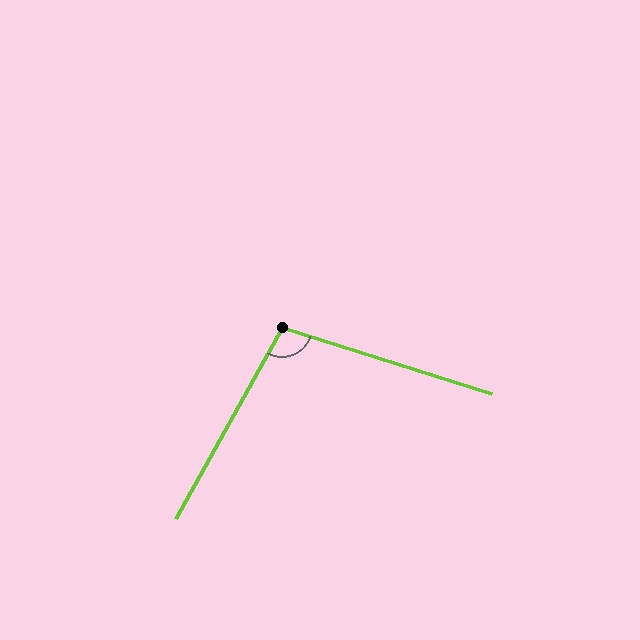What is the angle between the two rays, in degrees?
Approximately 101 degrees.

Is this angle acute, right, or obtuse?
It is obtuse.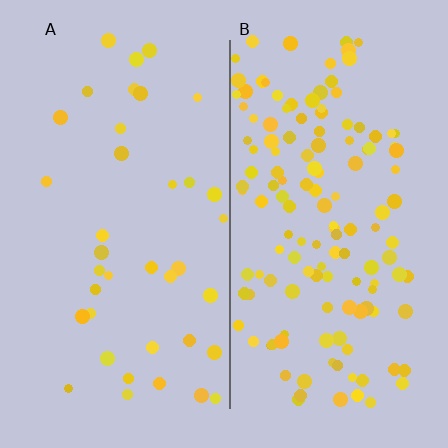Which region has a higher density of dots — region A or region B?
B (the right).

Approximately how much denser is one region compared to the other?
Approximately 3.6× — region B over region A.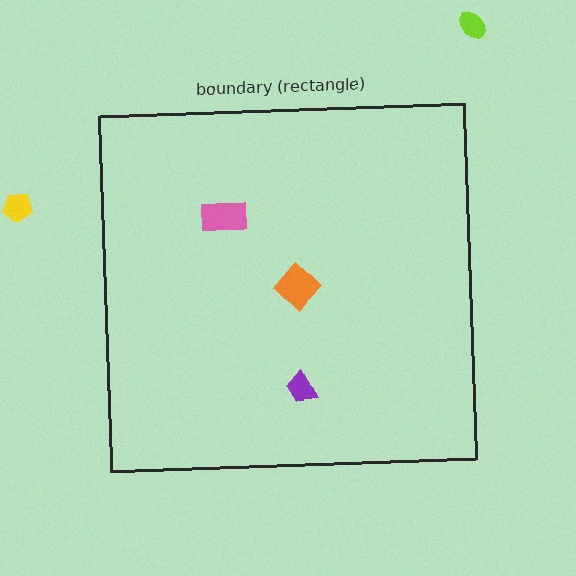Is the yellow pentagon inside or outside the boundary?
Outside.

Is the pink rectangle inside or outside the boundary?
Inside.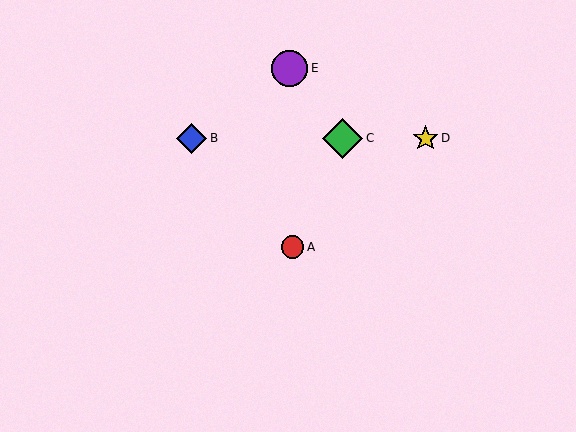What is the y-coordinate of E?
Object E is at y≈68.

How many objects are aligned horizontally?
3 objects (B, C, D) are aligned horizontally.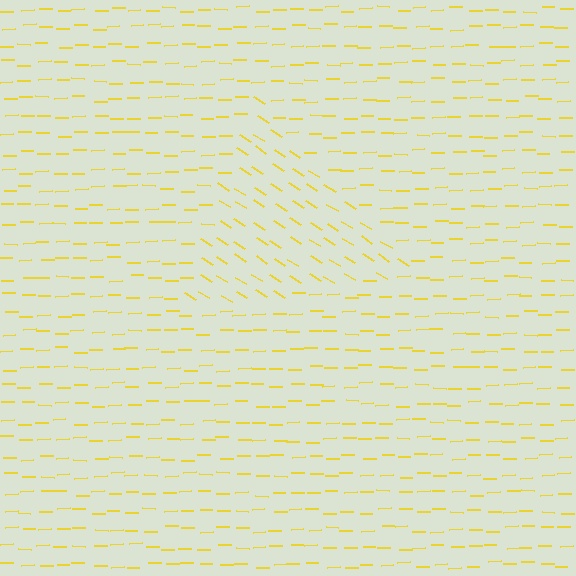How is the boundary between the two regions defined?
The boundary is defined purely by a change in line orientation (approximately 33 degrees difference). All lines are the same color and thickness.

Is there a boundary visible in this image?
Yes, there is a texture boundary formed by a change in line orientation.